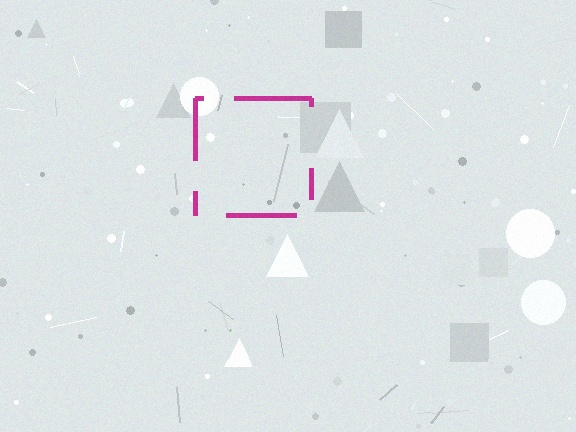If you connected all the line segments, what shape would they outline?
They would outline a square.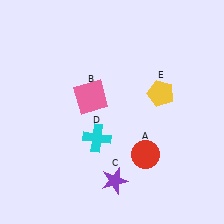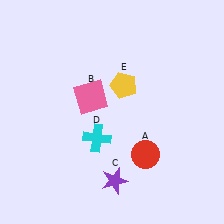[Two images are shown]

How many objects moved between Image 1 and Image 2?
1 object moved between the two images.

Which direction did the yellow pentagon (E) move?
The yellow pentagon (E) moved left.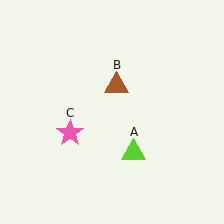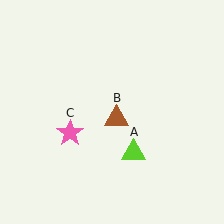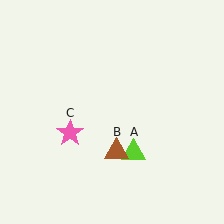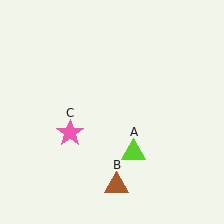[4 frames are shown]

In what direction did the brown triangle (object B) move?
The brown triangle (object B) moved down.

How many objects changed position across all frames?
1 object changed position: brown triangle (object B).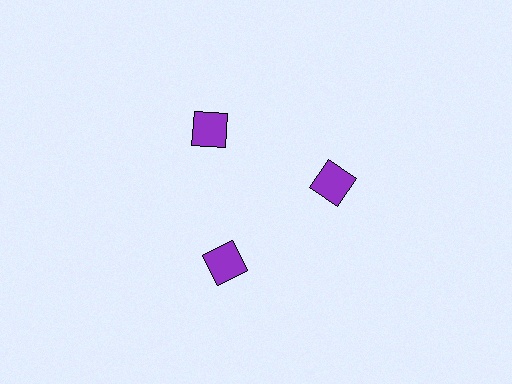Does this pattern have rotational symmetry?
Yes, this pattern has 3-fold rotational symmetry. It looks the same after rotating 120 degrees around the center.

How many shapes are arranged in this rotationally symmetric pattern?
There are 3 shapes, arranged in 3 groups of 1.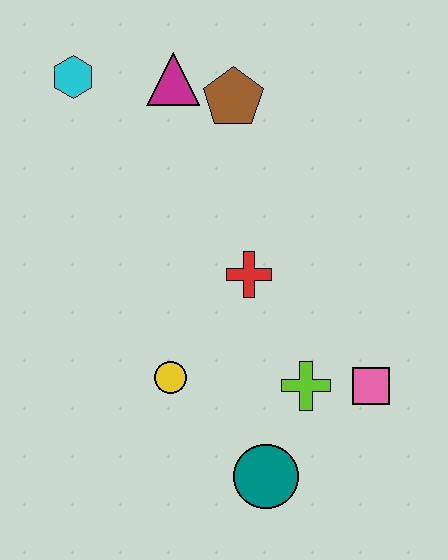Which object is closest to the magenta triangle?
The brown pentagon is closest to the magenta triangle.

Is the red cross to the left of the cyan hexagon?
No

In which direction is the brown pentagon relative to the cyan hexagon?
The brown pentagon is to the right of the cyan hexagon.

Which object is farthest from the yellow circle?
The cyan hexagon is farthest from the yellow circle.